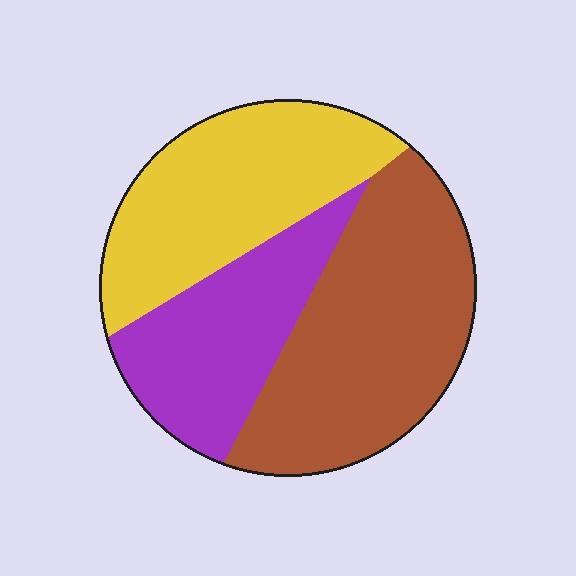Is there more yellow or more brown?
Brown.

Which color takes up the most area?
Brown, at roughly 40%.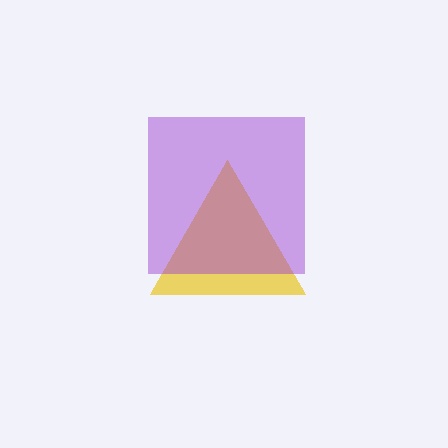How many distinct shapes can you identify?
There are 2 distinct shapes: a yellow triangle, a purple square.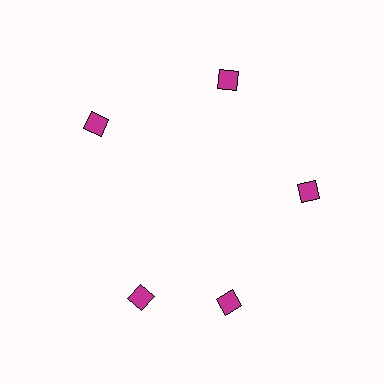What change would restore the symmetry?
The symmetry would be restored by rotating it back into even spacing with its neighbors so that all 5 diamonds sit at equal angles and equal distance from the center.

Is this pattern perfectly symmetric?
No. The 5 magenta diamonds are arranged in a ring, but one element near the 8 o'clock position is rotated out of alignment along the ring, breaking the 5-fold rotational symmetry.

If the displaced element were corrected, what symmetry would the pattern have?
It would have 5-fold rotational symmetry — the pattern would map onto itself every 72 degrees.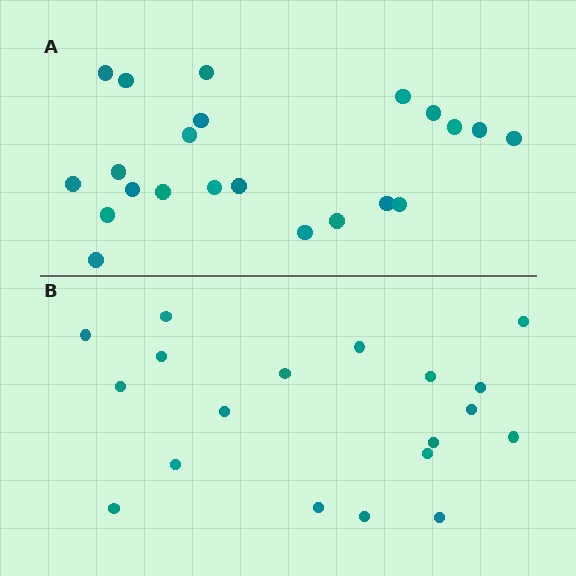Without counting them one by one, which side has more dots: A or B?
Region A (the top region) has more dots.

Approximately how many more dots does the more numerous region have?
Region A has just a few more — roughly 2 or 3 more dots than region B.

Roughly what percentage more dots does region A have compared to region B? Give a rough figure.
About 15% more.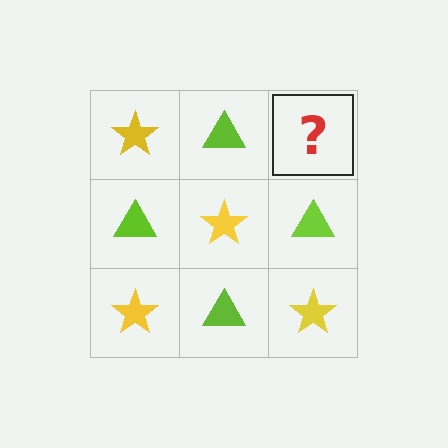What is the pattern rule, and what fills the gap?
The rule is that it alternates yellow star and lime triangle in a checkerboard pattern. The gap should be filled with a yellow star.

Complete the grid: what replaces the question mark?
The question mark should be replaced with a yellow star.